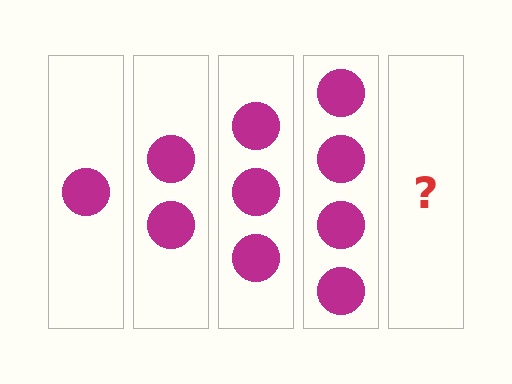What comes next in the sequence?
The next element should be 5 circles.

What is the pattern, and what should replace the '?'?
The pattern is that each step adds one more circle. The '?' should be 5 circles.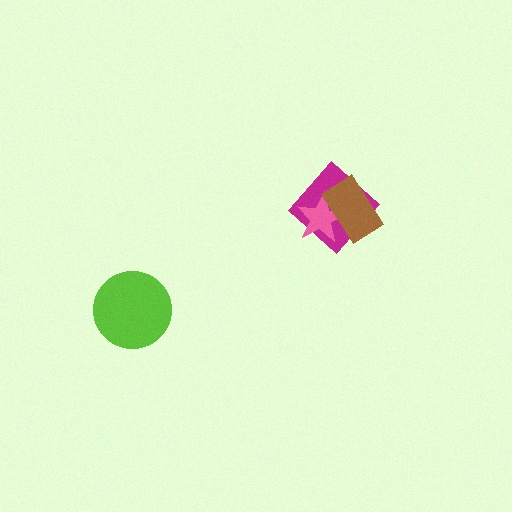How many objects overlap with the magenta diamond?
2 objects overlap with the magenta diamond.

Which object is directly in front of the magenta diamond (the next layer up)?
The pink star is directly in front of the magenta diamond.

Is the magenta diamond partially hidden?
Yes, it is partially covered by another shape.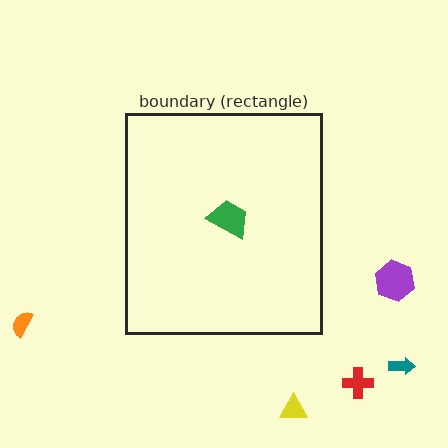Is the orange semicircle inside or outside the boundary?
Outside.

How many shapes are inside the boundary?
1 inside, 5 outside.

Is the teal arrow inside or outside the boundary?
Outside.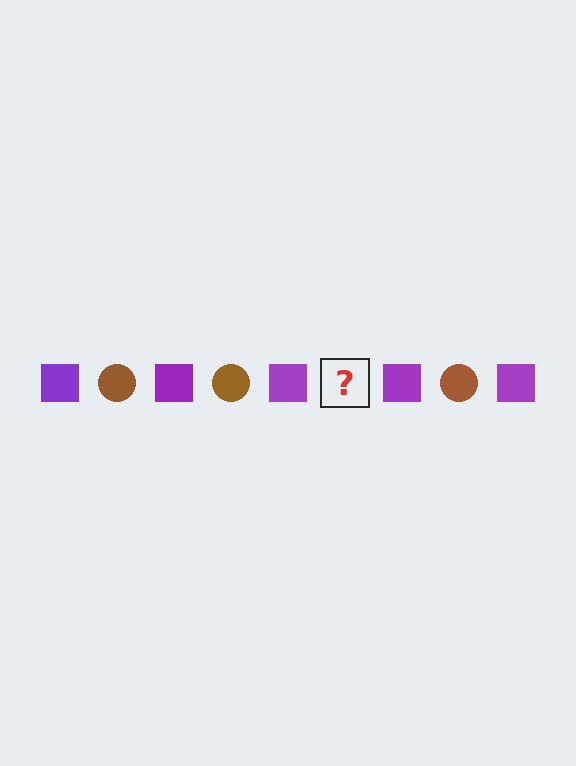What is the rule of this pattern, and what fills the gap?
The rule is that the pattern alternates between purple square and brown circle. The gap should be filled with a brown circle.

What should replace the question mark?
The question mark should be replaced with a brown circle.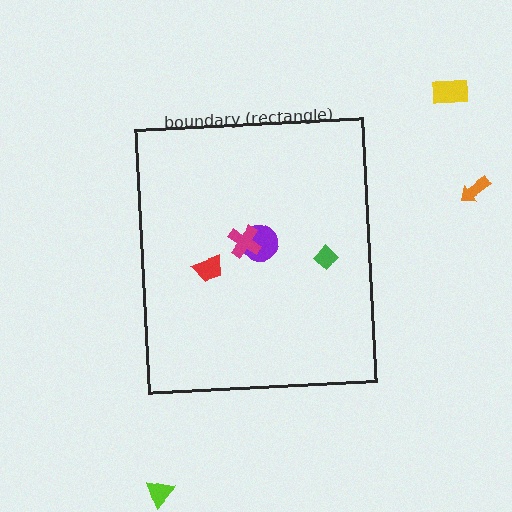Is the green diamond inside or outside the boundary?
Inside.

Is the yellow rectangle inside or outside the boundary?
Outside.